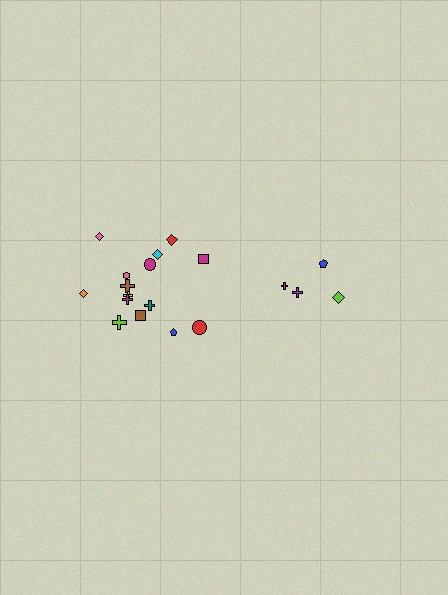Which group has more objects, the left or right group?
The left group.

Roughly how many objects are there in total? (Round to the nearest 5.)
Roughly 20 objects in total.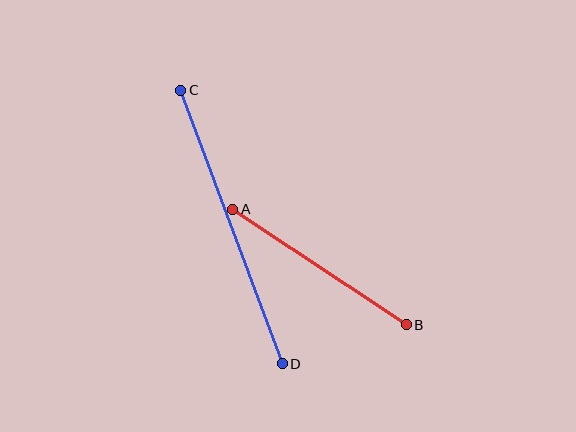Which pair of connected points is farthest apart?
Points C and D are farthest apart.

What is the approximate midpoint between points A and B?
The midpoint is at approximately (320, 267) pixels.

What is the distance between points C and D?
The distance is approximately 292 pixels.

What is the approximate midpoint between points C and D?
The midpoint is at approximately (231, 227) pixels.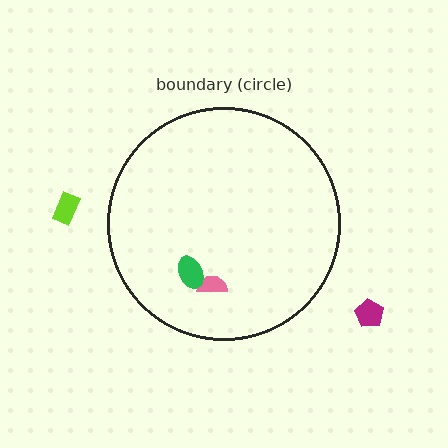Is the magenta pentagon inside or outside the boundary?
Outside.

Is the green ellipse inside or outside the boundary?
Inside.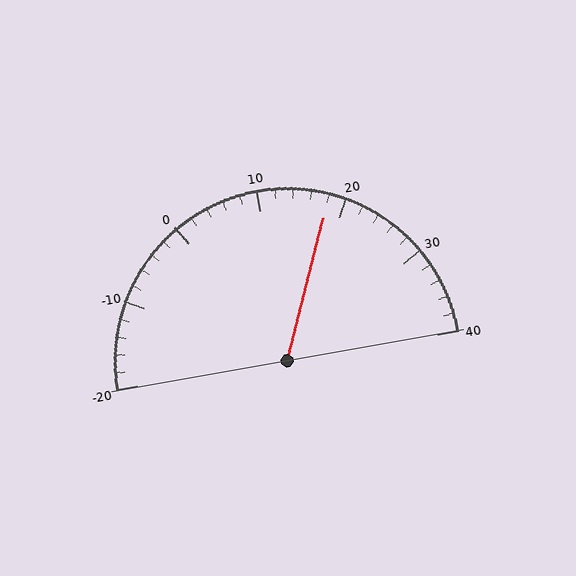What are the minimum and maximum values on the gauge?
The gauge ranges from -20 to 40.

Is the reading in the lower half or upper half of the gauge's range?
The reading is in the upper half of the range (-20 to 40).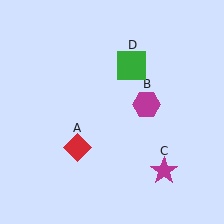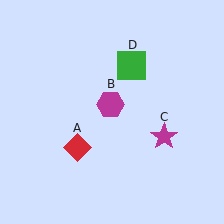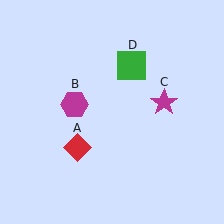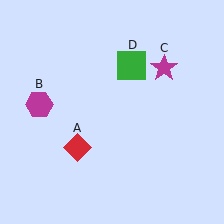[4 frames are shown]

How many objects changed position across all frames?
2 objects changed position: magenta hexagon (object B), magenta star (object C).